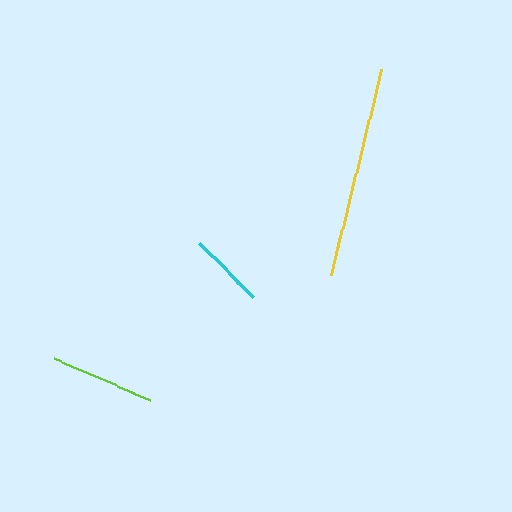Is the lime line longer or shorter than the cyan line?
The lime line is longer than the cyan line.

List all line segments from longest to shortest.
From longest to shortest: yellow, lime, cyan.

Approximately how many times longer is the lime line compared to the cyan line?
The lime line is approximately 1.4 times the length of the cyan line.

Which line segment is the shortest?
The cyan line is the shortest at approximately 77 pixels.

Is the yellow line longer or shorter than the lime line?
The yellow line is longer than the lime line.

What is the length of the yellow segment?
The yellow segment is approximately 212 pixels long.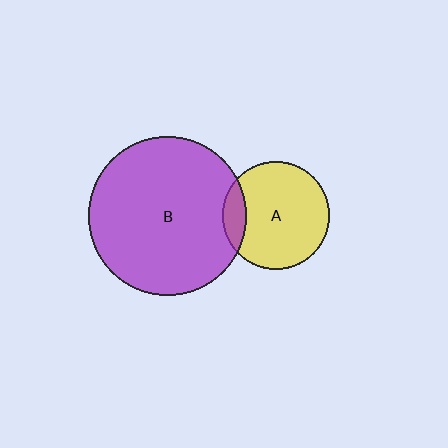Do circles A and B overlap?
Yes.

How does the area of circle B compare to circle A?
Approximately 2.2 times.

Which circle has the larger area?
Circle B (purple).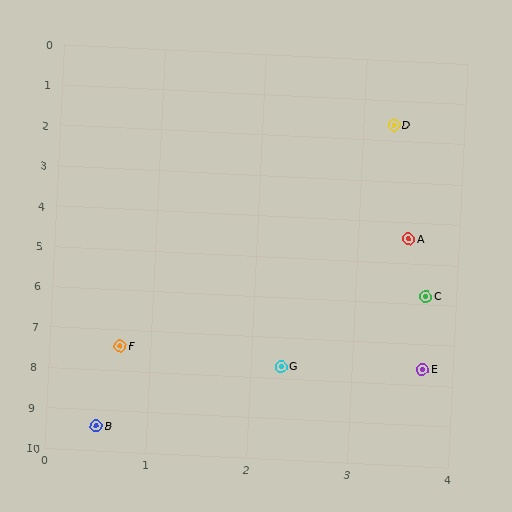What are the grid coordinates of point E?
Point E is at approximately (3.7, 7.6).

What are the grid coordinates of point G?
Point G is at approximately (2.3, 7.7).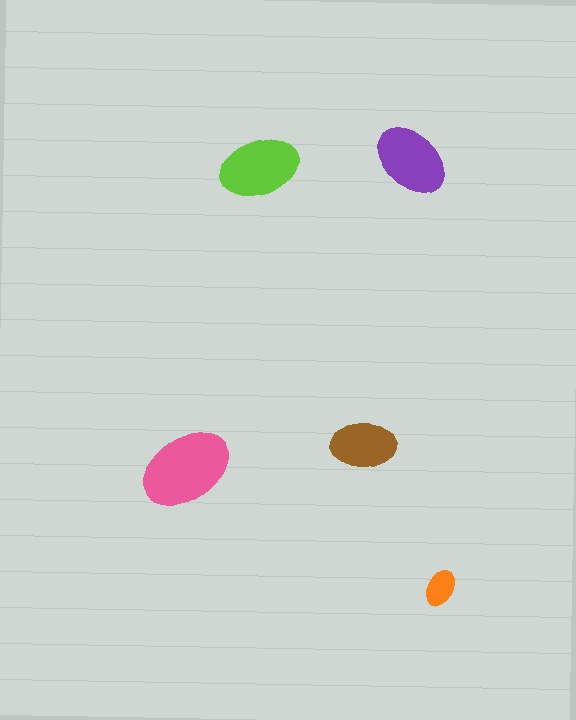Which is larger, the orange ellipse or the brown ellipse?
The brown one.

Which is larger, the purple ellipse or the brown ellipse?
The purple one.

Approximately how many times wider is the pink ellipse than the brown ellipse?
About 1.5 times wider.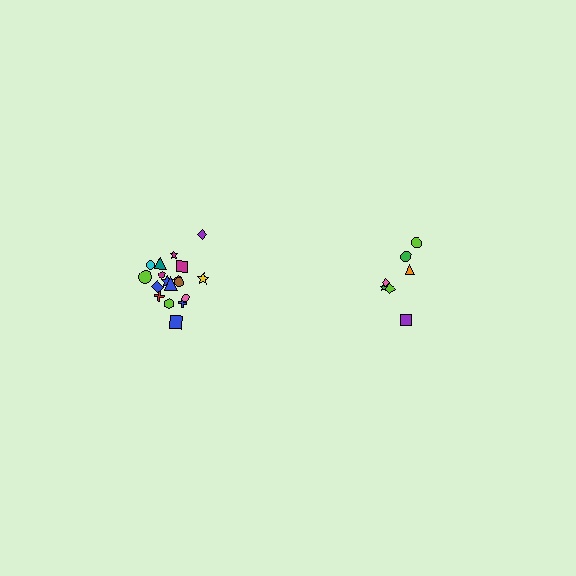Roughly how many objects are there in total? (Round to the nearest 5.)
Roughly 25 objects in total.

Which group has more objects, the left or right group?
The left group.